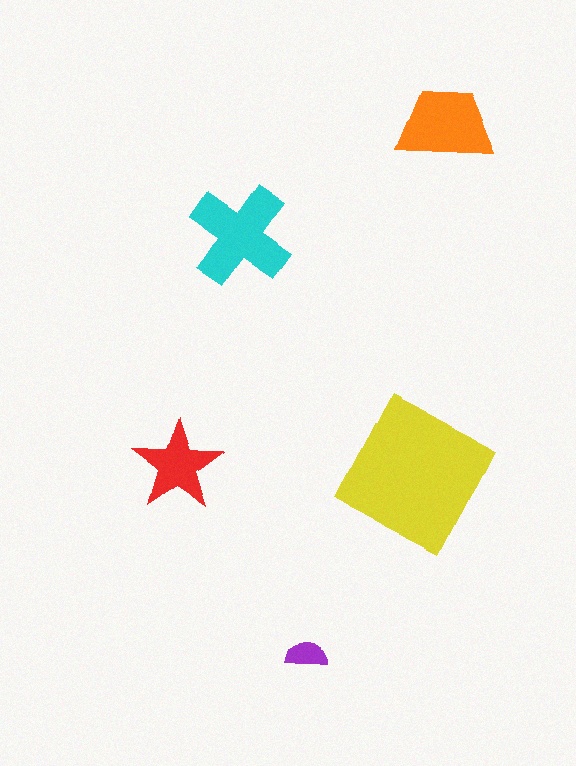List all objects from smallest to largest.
The purple semicircle, the red star, the orange trapezoid, the cyan cross, the yellow square.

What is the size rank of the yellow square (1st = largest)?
1st.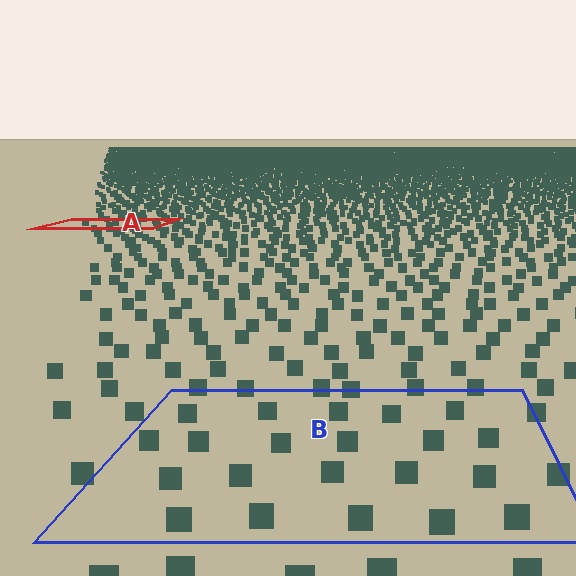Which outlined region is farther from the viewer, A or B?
Region A is farther from the viewer — the texture elements inside it appear smaller and more densely packed.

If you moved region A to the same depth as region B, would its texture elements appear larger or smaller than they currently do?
They would appear larger. At a closer depth, the same texture elements are projected at a bigger on-screen size.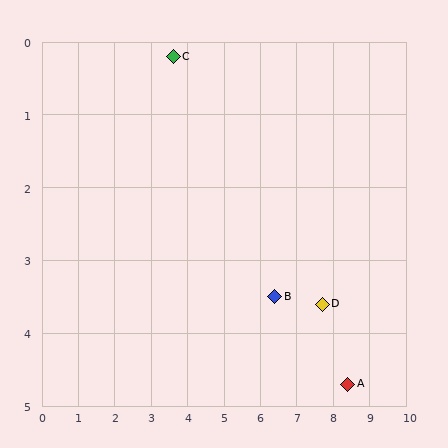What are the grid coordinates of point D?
Point D is at approximately (7.7, 3.6).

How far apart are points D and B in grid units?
Points D and B are about 1.3 grid units apart.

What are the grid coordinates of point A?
Point A is at approximately (8.4, 4.7).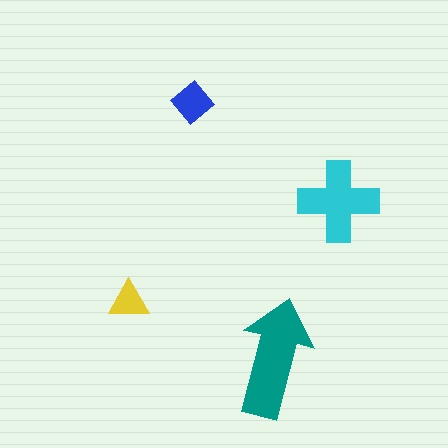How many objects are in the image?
There are 4 objects in the image.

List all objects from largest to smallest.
The teal arrow, the cyan cross, the blue diamond, the yellow triangle.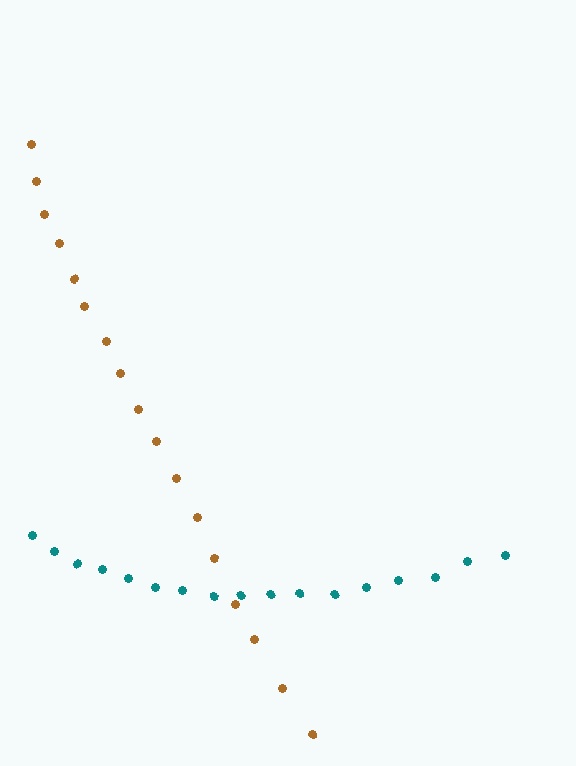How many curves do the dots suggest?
There are 2 distinct paths.